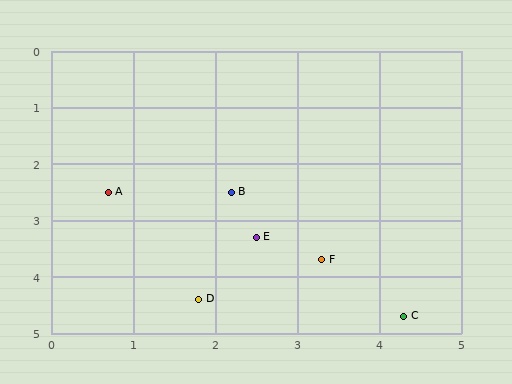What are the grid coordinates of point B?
Point B is at approximately (2.2, 2.5).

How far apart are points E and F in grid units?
Points E and F are about 0.9 grid units apart.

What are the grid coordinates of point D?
Point D is at approximately (1.8, 4.4).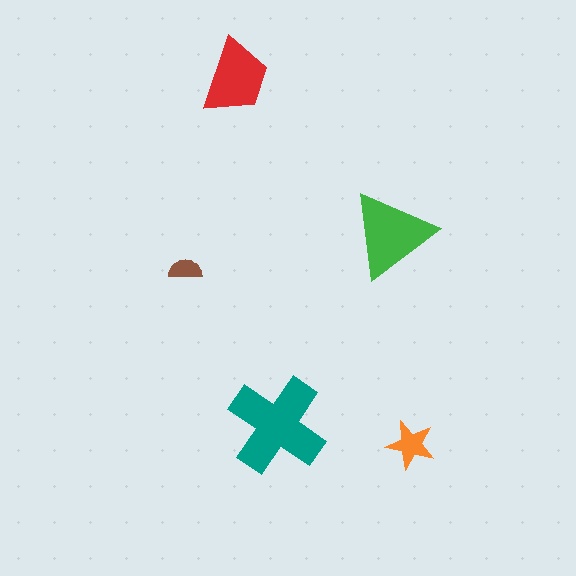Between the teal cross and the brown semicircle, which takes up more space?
The teal cross.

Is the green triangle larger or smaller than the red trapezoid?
Larger.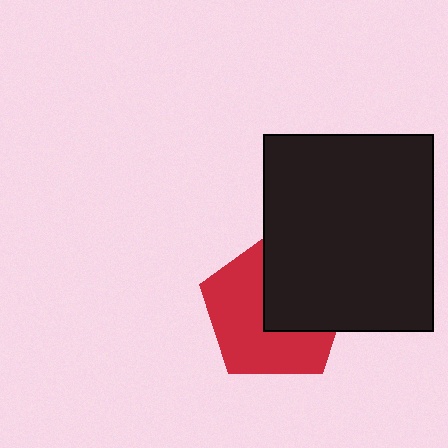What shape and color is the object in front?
The object in front is a black rectangle.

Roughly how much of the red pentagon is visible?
About half of it is visible (roughly 57%).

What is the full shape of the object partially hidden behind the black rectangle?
The partially hidden object is a red pentagon.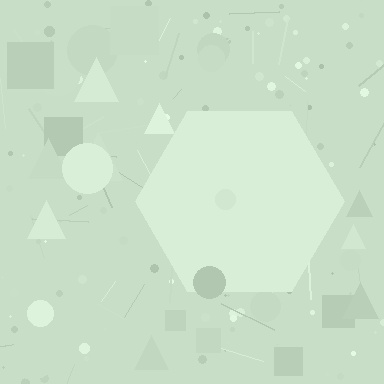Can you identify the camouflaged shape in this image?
The camouflaged shape is a hexagon.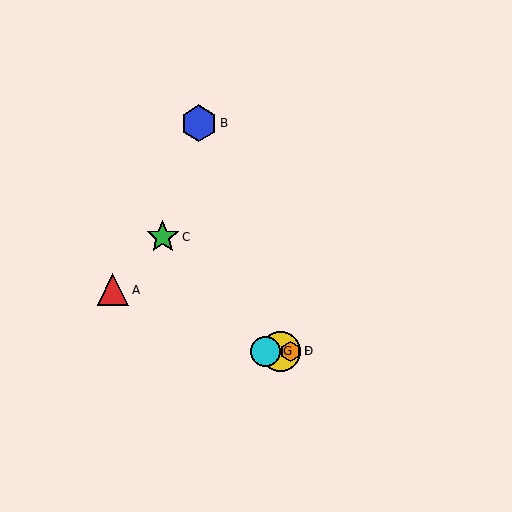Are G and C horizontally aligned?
No, G is at y≈351 and C is at y≈237.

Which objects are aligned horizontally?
Objects D, E, F, G are aligned horizontally.